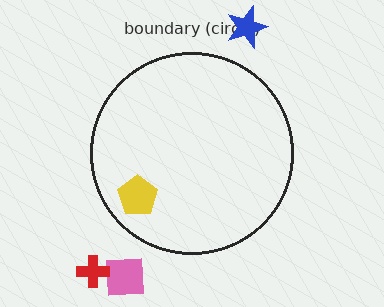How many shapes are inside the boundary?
1 inside, 3 outside.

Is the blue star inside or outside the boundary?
Outside.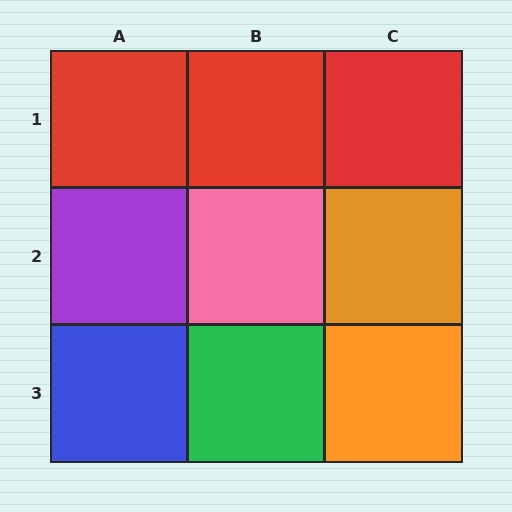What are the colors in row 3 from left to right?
Blue, green, orange.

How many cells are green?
1 cell is green.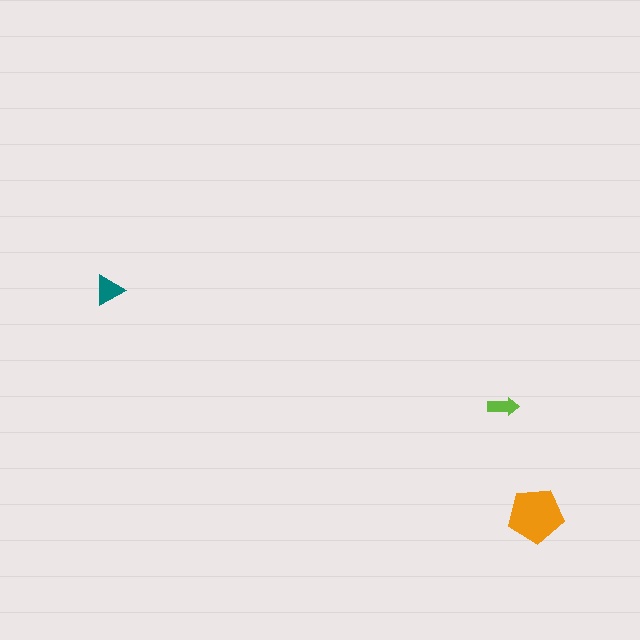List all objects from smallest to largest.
The lime arrow, the teal triangle, the orange pentagon.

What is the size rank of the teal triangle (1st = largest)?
2nd.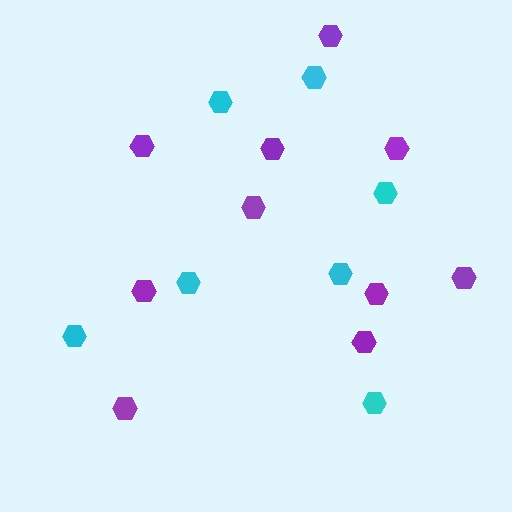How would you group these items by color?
There are 2 groups: one group of cyan hexagons (7) and one group of purple hexagons (10).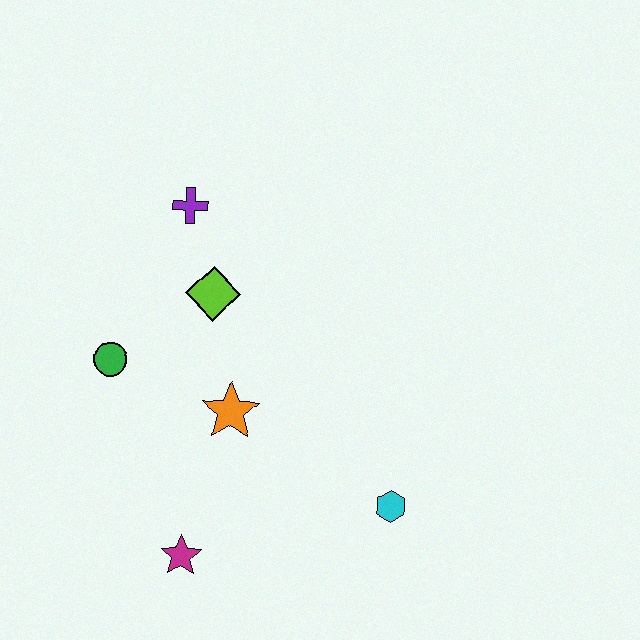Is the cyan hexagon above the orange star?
No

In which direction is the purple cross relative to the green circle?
The purple cross is above the green circle.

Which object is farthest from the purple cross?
The cyan hexagon is farthest from the purple cross.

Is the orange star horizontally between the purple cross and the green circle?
No